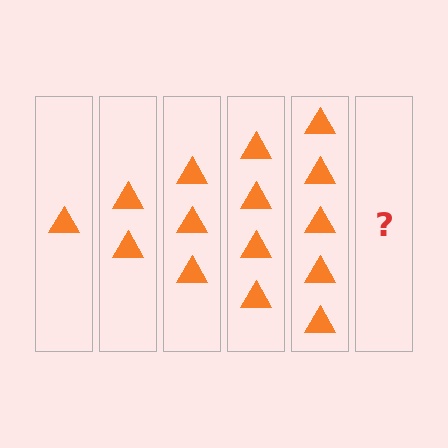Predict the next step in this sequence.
The next step is 6 triangles.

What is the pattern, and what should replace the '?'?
The pattern is that each step adds one more triangle. The '?' should be 6 triangles.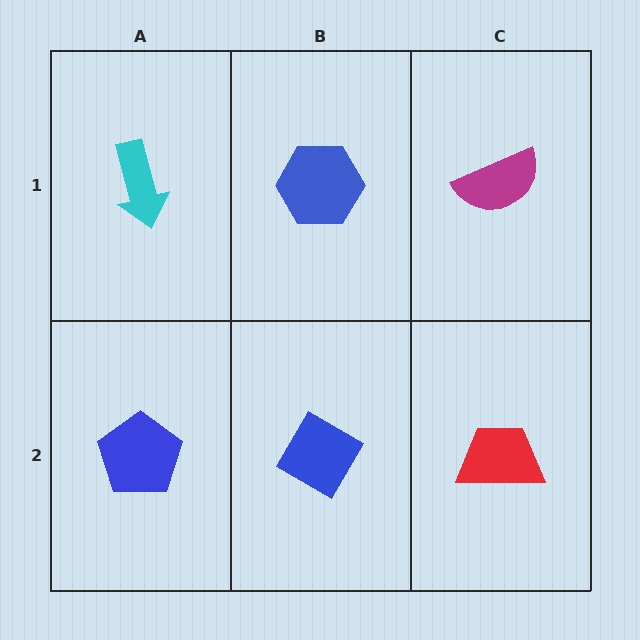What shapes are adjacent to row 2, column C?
A magenta semicircle (row 1, column C), a blue diamond (row 2, column B).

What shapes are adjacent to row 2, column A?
A cyan arrow (row 1, column A), a blue diamond (row 2, column B).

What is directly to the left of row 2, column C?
A blue diamond.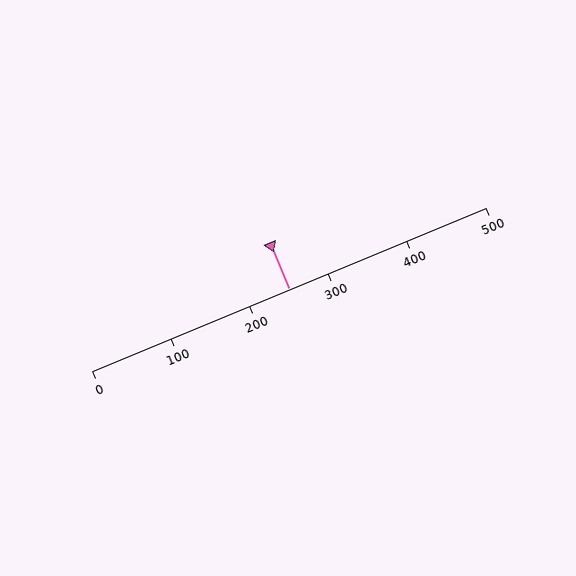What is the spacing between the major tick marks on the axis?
The major ticks are spaced 100 apart.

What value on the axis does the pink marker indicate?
The marker indicates approximately 250.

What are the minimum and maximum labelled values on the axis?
The axis runs from 0 to 500.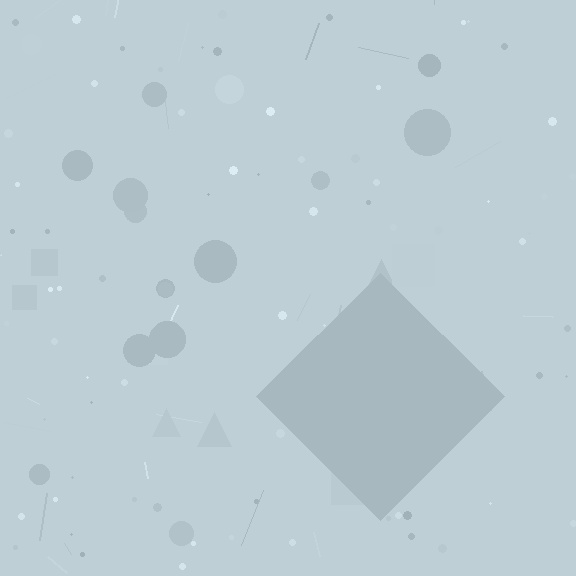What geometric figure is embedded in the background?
A diamond is embedded in the background.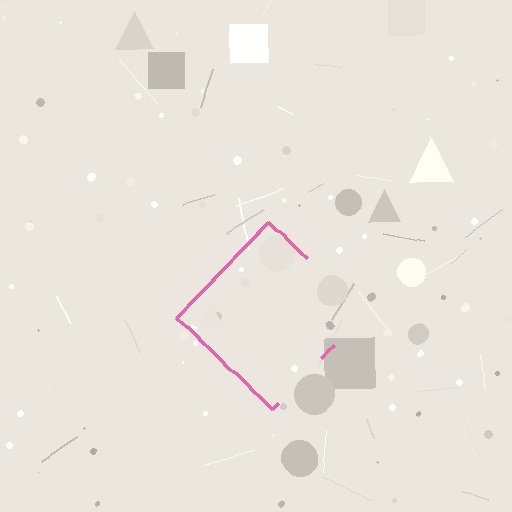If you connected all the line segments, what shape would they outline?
They would outline a diamond.